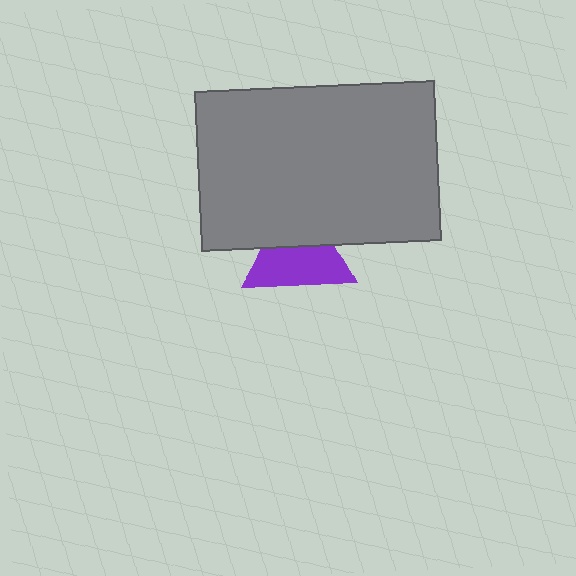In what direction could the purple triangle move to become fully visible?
The purple triangle could move down. That would shift it out from behind the gray rectangle entirely.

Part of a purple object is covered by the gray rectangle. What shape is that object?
It is a triangle.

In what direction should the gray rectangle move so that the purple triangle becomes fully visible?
The gray rectangle should move up. That is the shortest direction to clear the overlap and leave the purple triangle fully visible.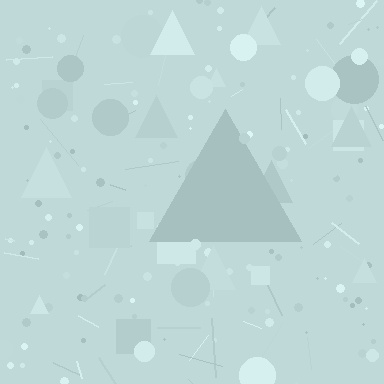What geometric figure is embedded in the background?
A triangle is embedded in the background.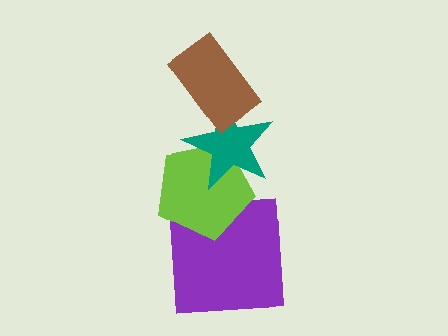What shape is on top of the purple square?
The lime pentagon is on top of the purple square.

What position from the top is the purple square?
The purple square is 4th from the top.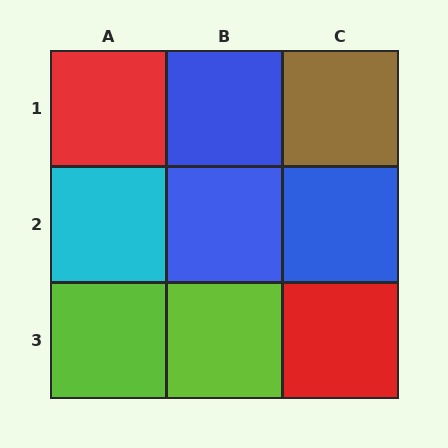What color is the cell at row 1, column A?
Red.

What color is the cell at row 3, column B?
Lime.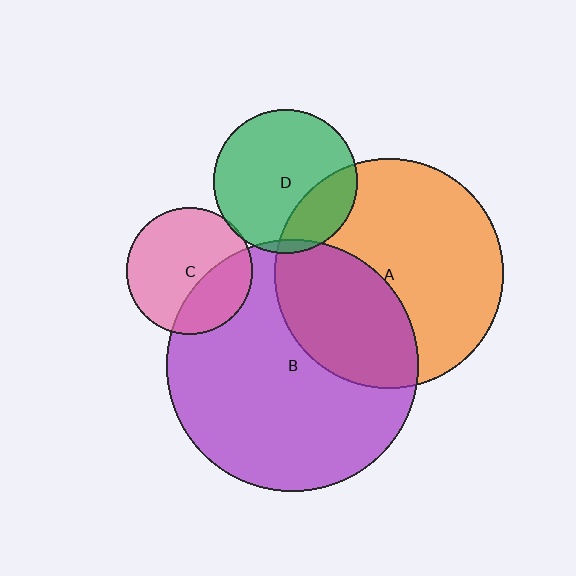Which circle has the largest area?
Circle B (purple).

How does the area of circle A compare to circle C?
Approximately 3.3 times.